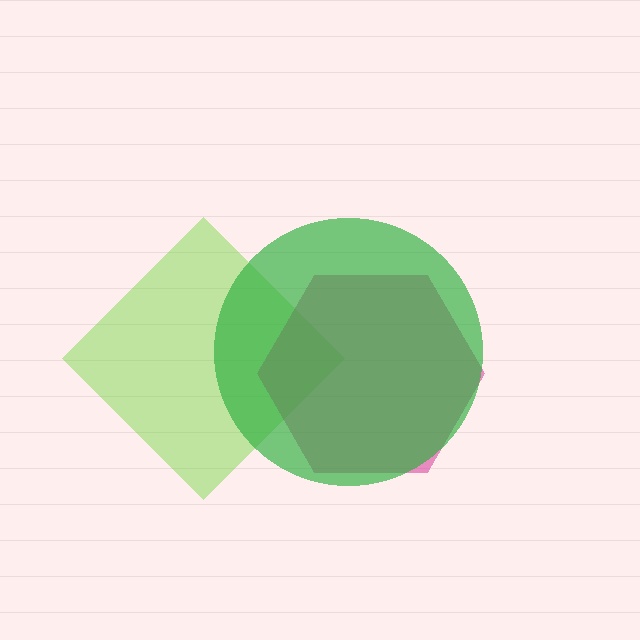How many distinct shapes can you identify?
There are 3 distinct shapes: a lime diamond, a magenta hexagon, a green circle.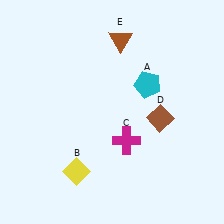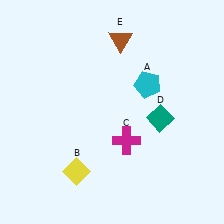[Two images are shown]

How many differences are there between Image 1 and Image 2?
There is 1 difference between the two images.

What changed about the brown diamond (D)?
In Image 1, D is brown. In Image 2, it changed to teal.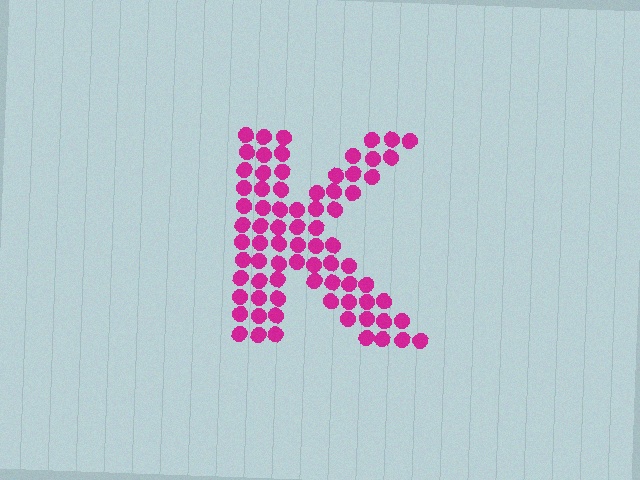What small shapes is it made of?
It is made of small circles.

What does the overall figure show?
The overall figure shows the letter K.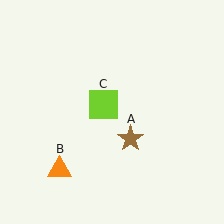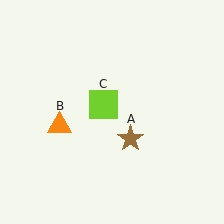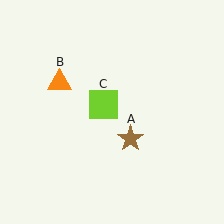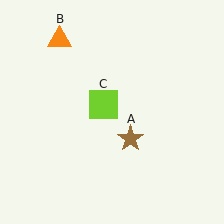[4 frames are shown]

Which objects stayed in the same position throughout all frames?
Brown star (object A) and lime square (object C) remained stationary.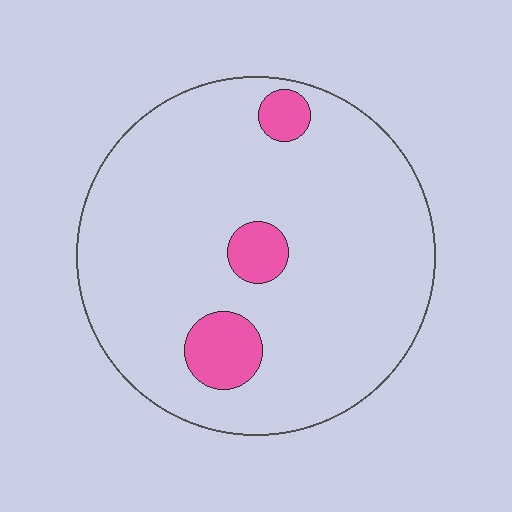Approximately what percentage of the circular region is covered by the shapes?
Approximately 10%.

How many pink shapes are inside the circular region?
3.